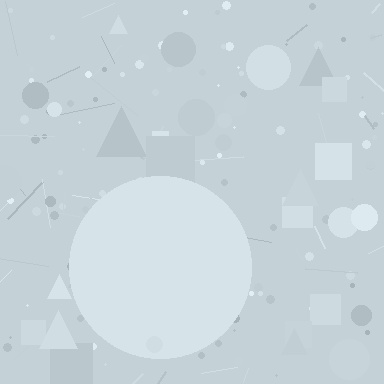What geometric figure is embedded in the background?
A circle is embedded in the background.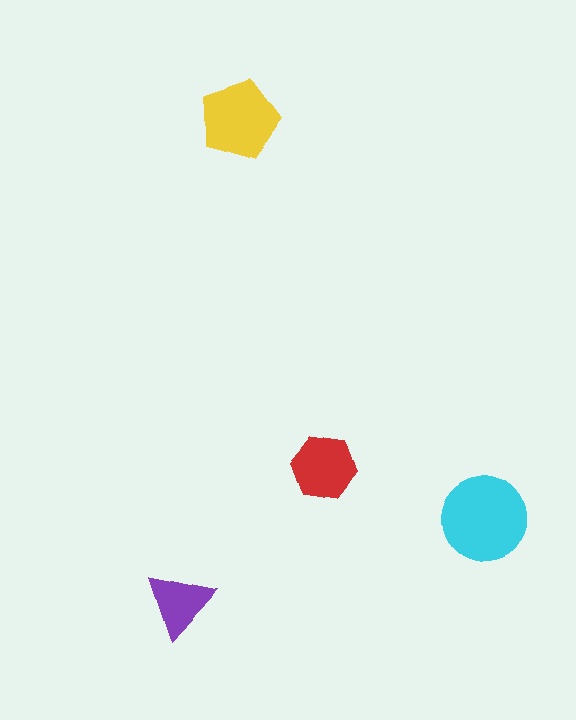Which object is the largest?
The cyan circle.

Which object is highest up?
The yellow pentagon is topmost.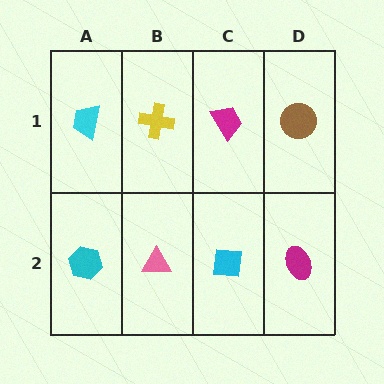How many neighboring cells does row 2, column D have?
2.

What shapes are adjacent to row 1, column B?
A pink triangle (row 2, column B), a cyan trapezoid (row 1, column A), a magenta trapezoid (row 1, column C).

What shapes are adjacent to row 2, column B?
A yellow cross (row 1, column B), a cyan hexagon (row 2, column A), a cyan square (row 2, column C).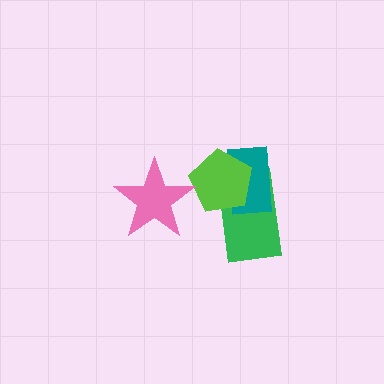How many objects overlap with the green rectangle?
2 objects overlap with the green rectangle.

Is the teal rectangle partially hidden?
Yes, it is partially covered by another shape.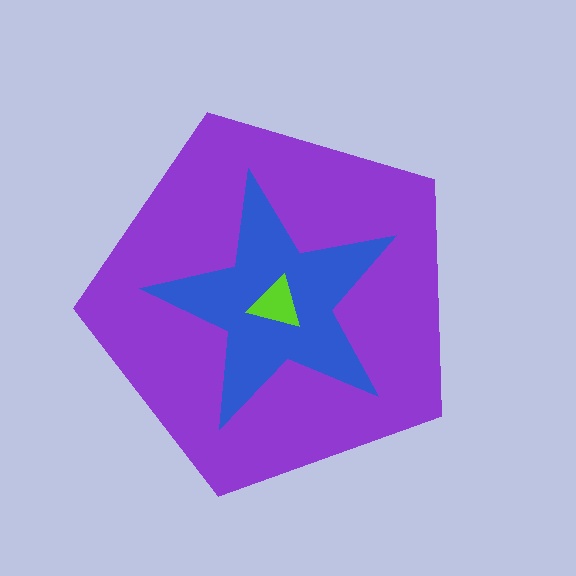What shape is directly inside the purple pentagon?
The blue star.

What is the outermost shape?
The purple pentagon.